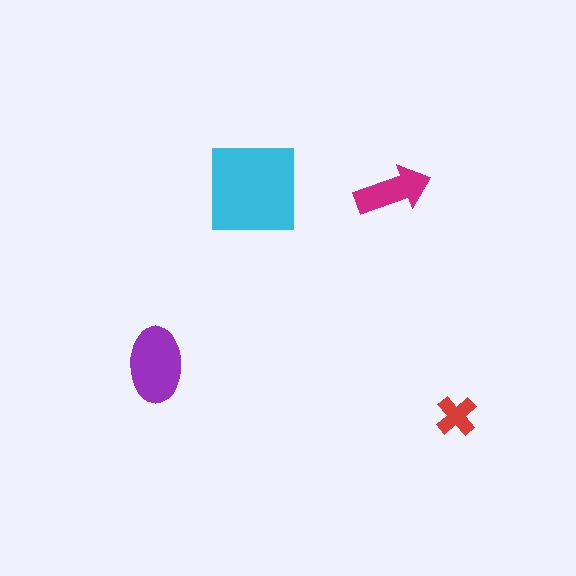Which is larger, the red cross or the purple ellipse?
The purple ellipse.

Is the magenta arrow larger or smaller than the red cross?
Larger.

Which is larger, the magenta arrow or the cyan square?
The cyan square.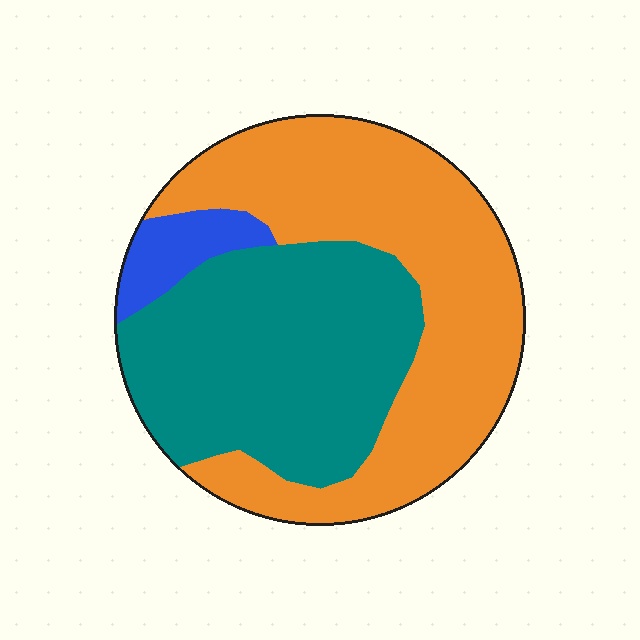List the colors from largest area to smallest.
From largest to smallest: orange, teal, blue.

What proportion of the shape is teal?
Teal takes up between a quarter and a half of the shape.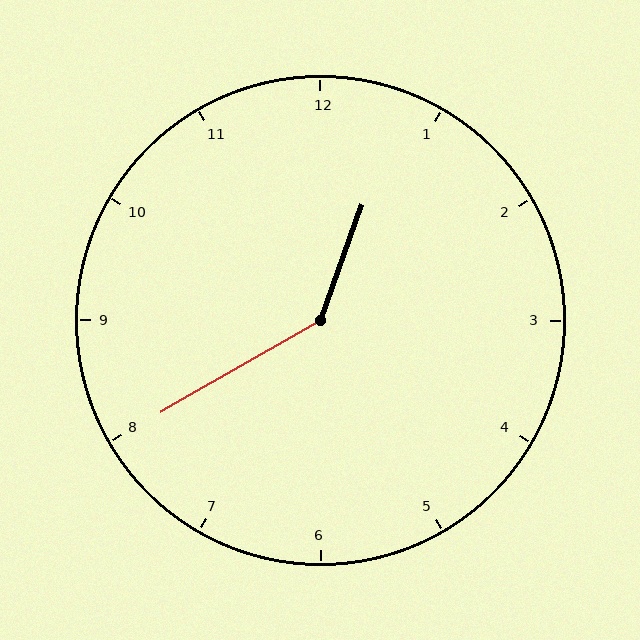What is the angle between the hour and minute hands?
Approximately 140 degrees.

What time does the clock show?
12:40.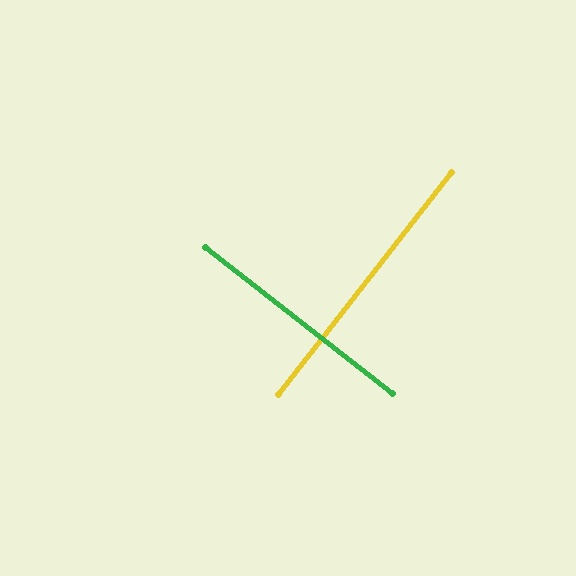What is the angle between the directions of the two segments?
Approximately 90 degrees.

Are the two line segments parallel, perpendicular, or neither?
Perpendicular — they meet at approximately 90°.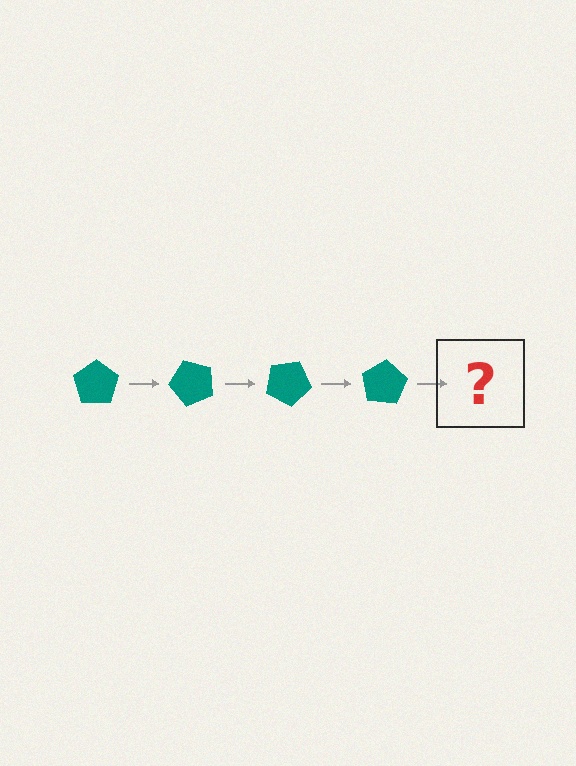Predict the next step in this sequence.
The next step is a teal pentagon rotated 200 degrees.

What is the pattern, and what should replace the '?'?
The pattern is that the pentagon rotates 50 degrees each step. The '?' should be a teal pentagon rotated 200 degrees.